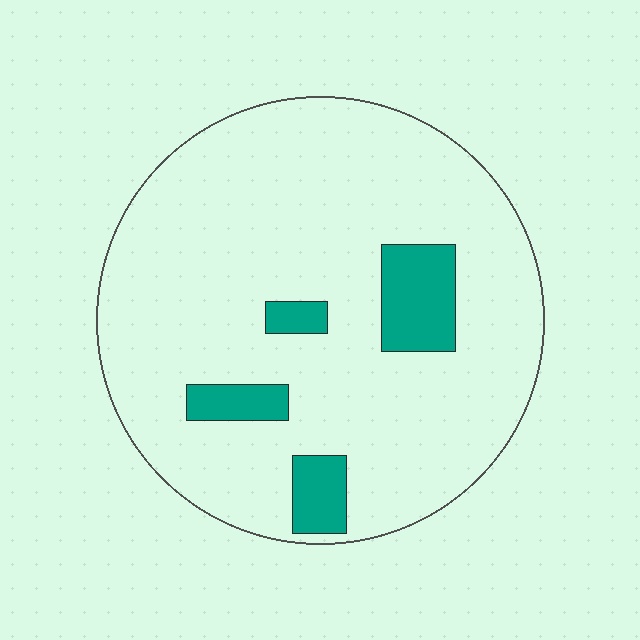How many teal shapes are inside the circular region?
4.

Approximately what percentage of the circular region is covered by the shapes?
Approximately 10%.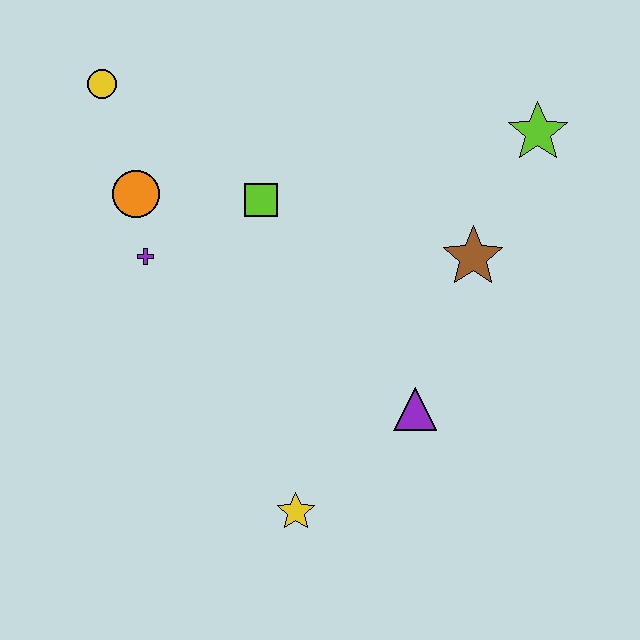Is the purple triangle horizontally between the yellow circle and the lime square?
No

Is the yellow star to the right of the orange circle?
Yes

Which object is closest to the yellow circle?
The orange circle is closest to the yellow circle.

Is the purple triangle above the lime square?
No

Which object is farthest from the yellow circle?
The yellow star is farthest from the yellow circle.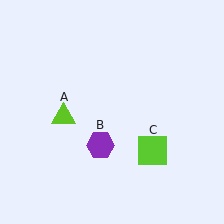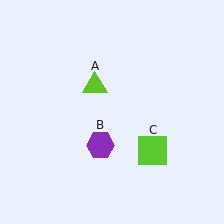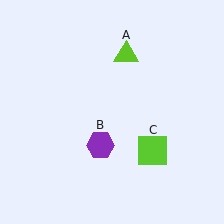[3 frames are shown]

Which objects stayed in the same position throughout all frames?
Purple hexagon (object B) and lime square (object C) remained stationary.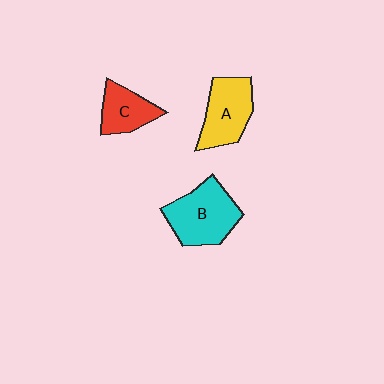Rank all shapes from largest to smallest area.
From largest to smallest: B (cyan), A (yellow), C (red).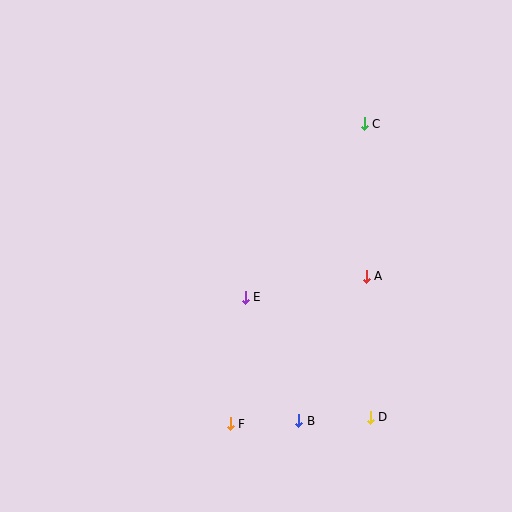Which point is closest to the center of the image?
Point E at (245, 297) is closest to the center.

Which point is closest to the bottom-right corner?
Point D is closest to the bottom-right corner.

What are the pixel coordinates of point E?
Point E is at (245, 297).